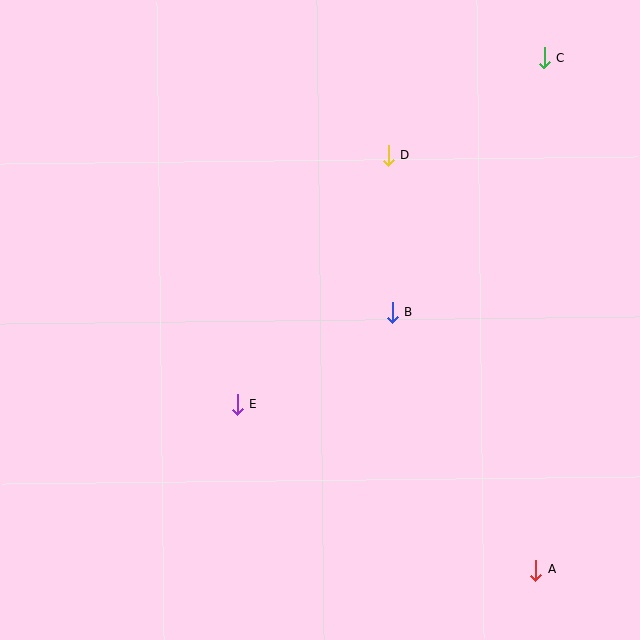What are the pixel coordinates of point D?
Point D is at (389, 156).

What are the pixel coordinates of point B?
Point B is at (392, 312).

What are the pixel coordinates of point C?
Point C is at (544, 58).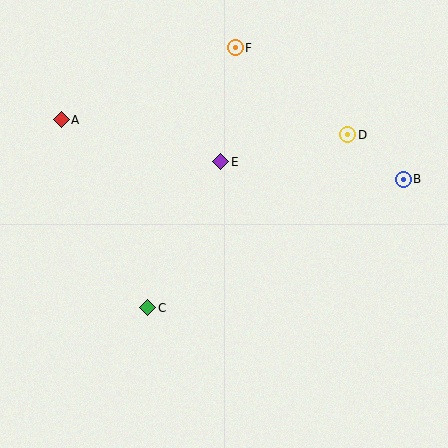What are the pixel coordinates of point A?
Point A is at (61, 120).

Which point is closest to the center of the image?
Point E at (221, 162) is closest to the center.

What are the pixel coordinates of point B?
Point B is at (403, 179).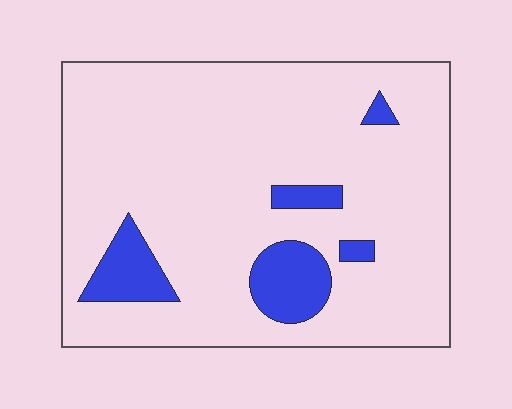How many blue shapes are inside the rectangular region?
5.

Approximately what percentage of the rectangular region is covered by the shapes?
Approximately 10%.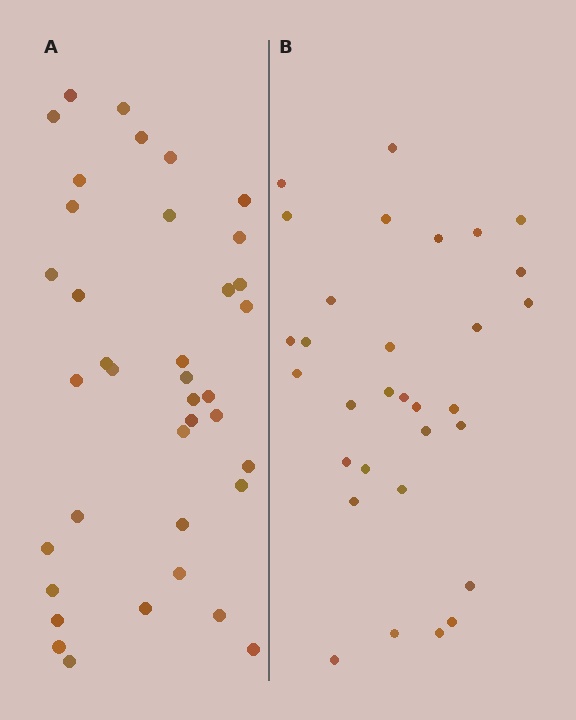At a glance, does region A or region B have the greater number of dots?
Region A (the left region) has more dots.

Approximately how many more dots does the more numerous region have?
Region A has roughly 8 or so more dots than region B.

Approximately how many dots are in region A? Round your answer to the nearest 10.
About 40 dots. (The exact count is 38, which rounds to 40.)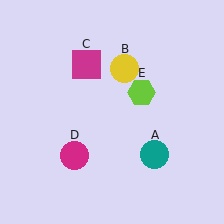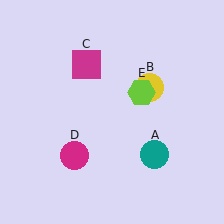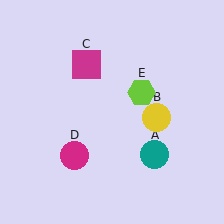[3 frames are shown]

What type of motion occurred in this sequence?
The yellow circle (object B) rotated clockwise around the center of the scene.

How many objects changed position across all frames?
1 object changed position: yellow circle (object B).